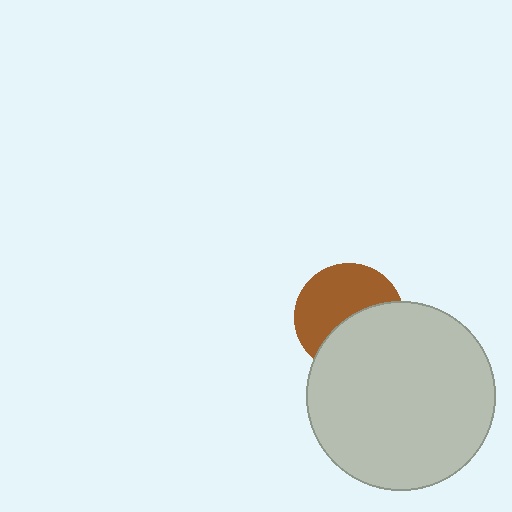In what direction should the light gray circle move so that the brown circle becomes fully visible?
The light gray circle should move down. That is the shortest direction to clear the overlap and leave the brown circle fully visible.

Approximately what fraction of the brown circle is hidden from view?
Roughly 45% of the brown circle is hidden behind the light gray circle.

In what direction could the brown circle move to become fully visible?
The brown circle could move up. That would shift it out from behind the light gray circle entirely.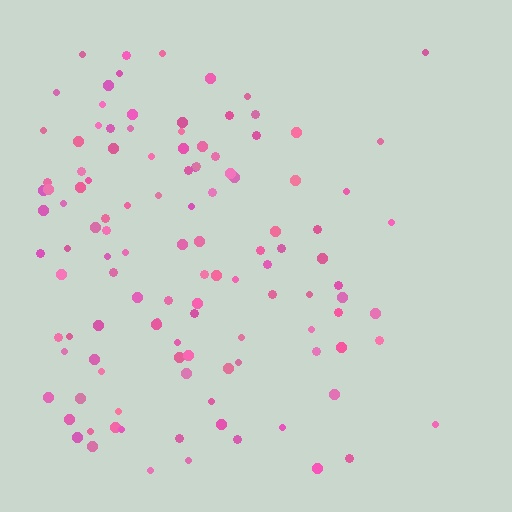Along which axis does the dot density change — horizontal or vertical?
Horizontal.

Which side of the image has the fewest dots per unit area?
The right.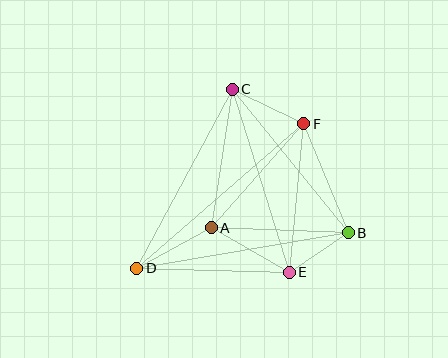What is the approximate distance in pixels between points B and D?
The distance between B and D is approximately 214 pixels.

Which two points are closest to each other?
Points B and E are closest to each other.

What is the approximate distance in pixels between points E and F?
The distance between E and F is approximately 149 pixels.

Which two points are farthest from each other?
Points D and F are farthest from each other.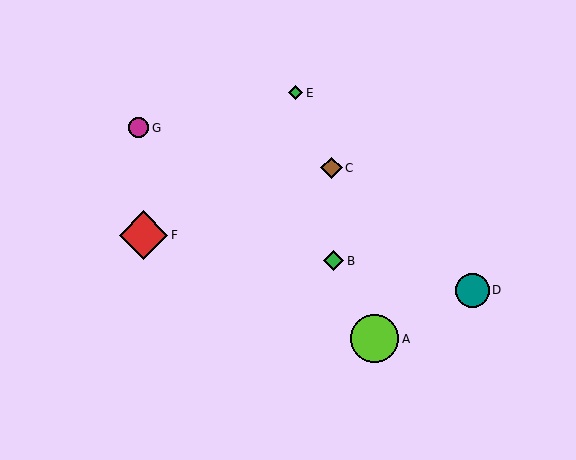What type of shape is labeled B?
Shape B is a green diamond.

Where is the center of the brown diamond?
The center of the brown diamond is at (331, 168).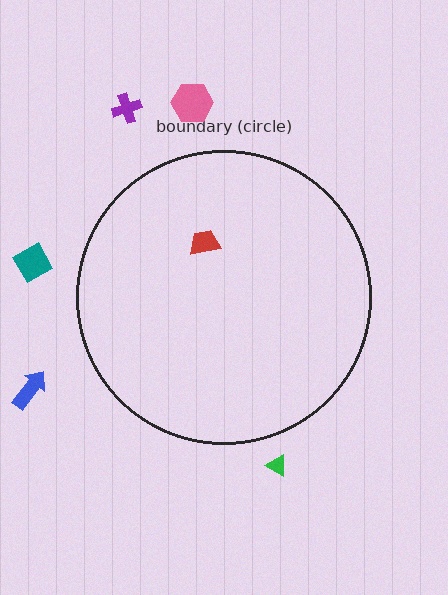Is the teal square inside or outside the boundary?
Outside.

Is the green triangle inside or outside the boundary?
Outside.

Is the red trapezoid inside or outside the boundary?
Inside.